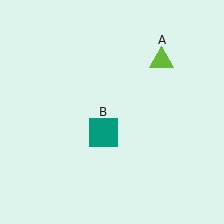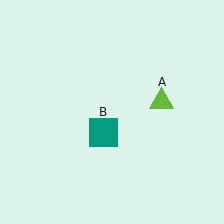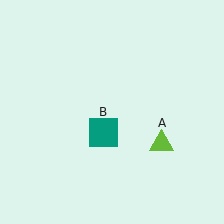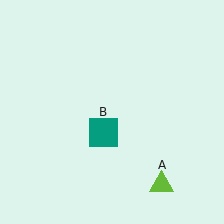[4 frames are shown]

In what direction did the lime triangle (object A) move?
The lime triangle (object A) moved down.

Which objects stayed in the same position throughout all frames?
Teal square (object B) remained stationary.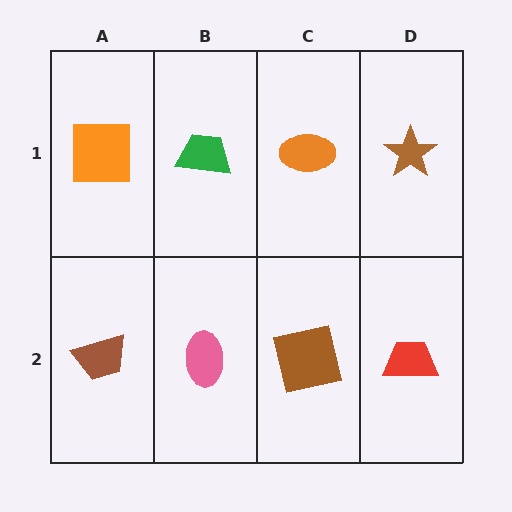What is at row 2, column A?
A brown trapezoid.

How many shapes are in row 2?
4 shapes.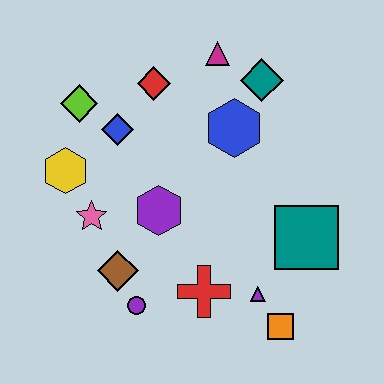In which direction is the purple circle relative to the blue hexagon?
The purple circle is below the blue hexagon.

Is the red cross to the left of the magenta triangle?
Yes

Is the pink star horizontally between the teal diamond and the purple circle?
No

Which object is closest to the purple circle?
The brown diamond is closest to the purple circle.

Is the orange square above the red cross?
No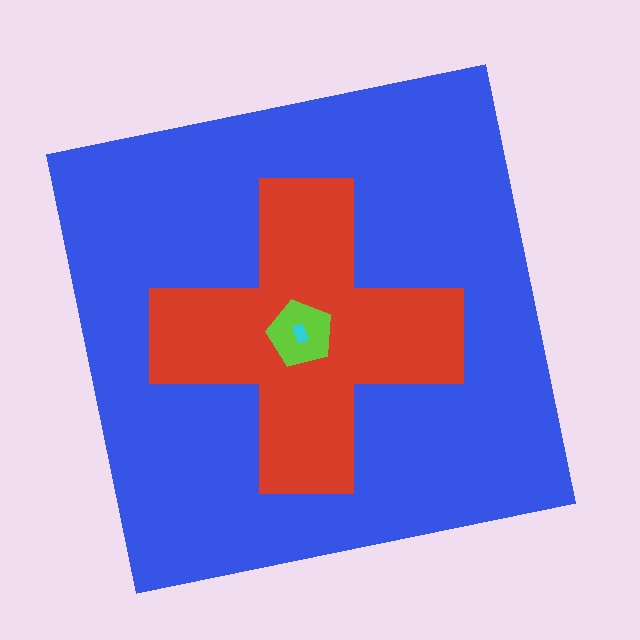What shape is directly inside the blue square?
The red cross.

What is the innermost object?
The cyan rectangle.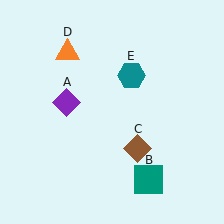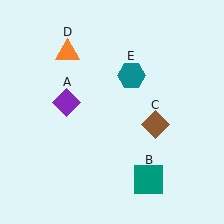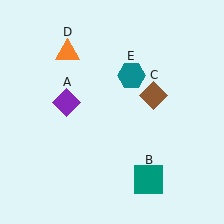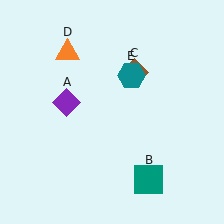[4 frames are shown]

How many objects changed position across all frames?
1 object changed position: brown diamond (object C).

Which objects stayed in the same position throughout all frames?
Purple diamond (object A) and teal square (object B) and orange triangle (object D) and teal hexagon (object E) remained stationary.